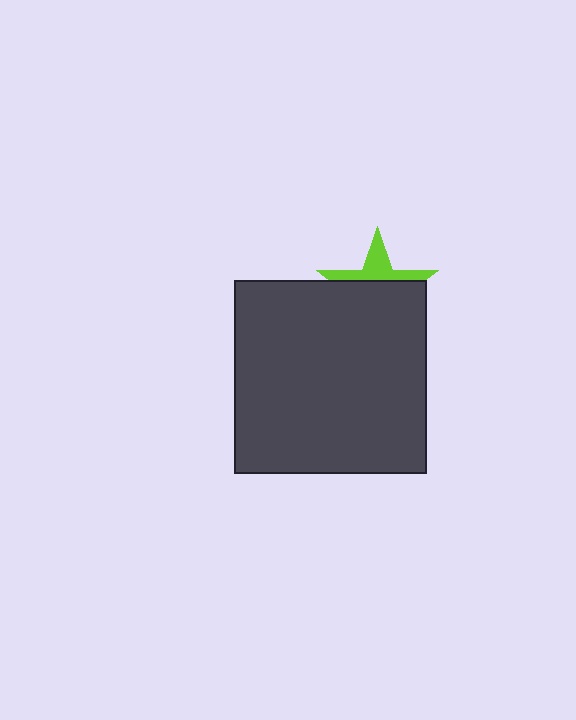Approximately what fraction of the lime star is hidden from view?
Roughly 64% of the lime star is hidden behind the dark gray square.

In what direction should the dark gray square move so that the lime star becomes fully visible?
The dark gray square should move down. That is the shortest direction to clear the overlap and leave the lime star fully visible.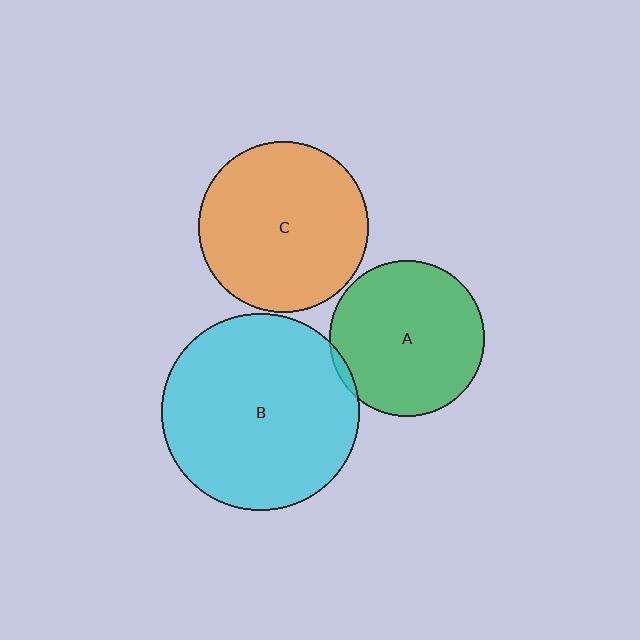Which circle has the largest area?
Circle B (cyan).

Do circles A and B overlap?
Yes.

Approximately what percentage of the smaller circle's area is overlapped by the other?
Approximately 5%.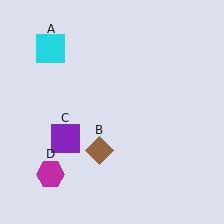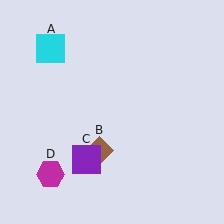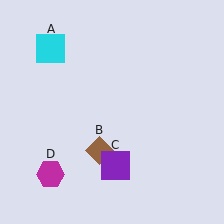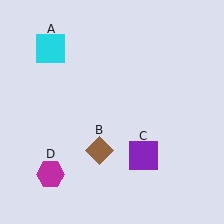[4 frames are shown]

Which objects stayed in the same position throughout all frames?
Cyan square (object A) and brown diamond (object B) and magenta hexagon (object D) remained stationary.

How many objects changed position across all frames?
1 object changed position: purple square (object C).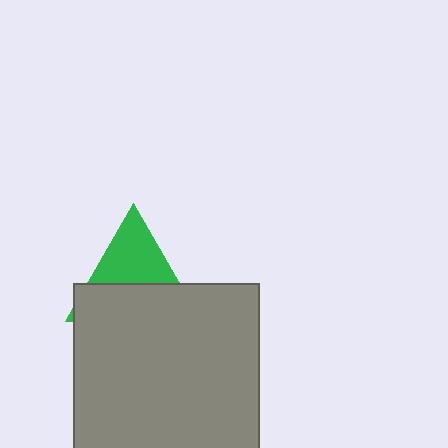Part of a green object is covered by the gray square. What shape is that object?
It is a triangle.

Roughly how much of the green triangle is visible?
About half of it is visible (roughly 47%).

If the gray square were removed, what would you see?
You would see the complete green triangle.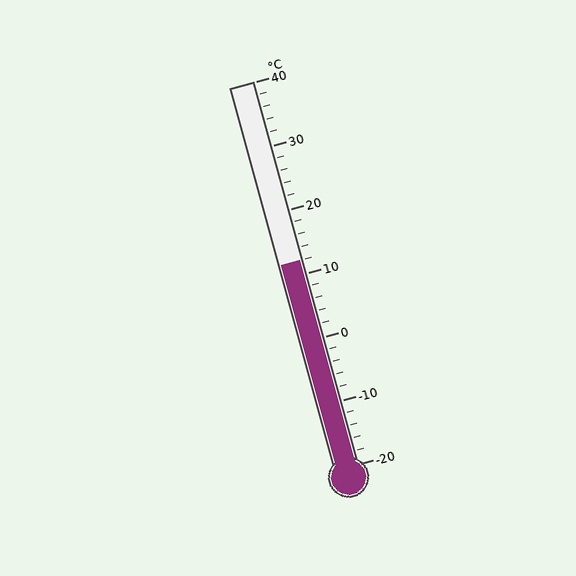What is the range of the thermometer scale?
The thermometer scale ranges from -20°C to 40°C.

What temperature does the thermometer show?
The thermometer shows approximately 12°C.